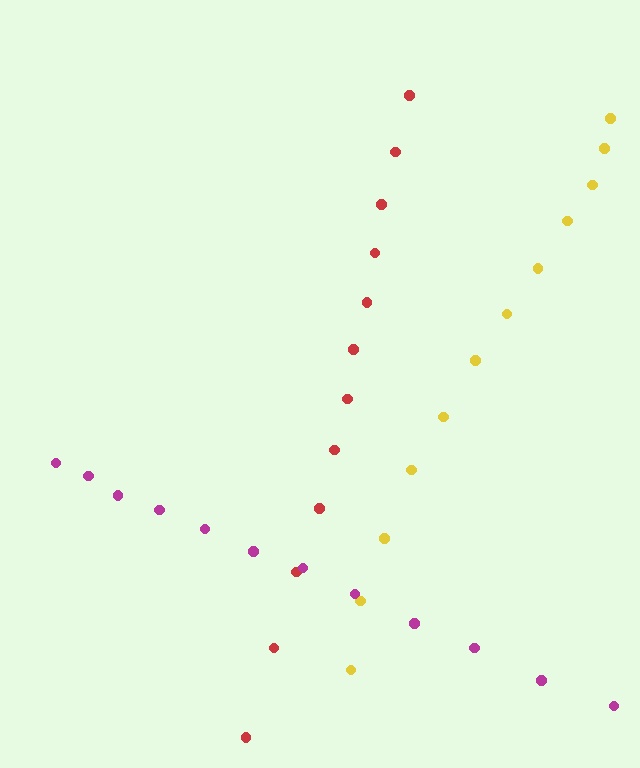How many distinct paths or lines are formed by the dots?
There are 3 distinct paths.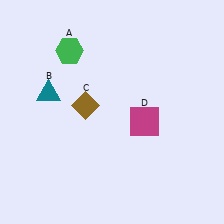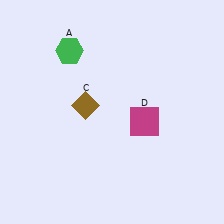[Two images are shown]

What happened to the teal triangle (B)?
The teal triangle (B) was removed in Image 2. It was in the top-left area of Image 1.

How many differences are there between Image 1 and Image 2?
There is 1 difference between the two images.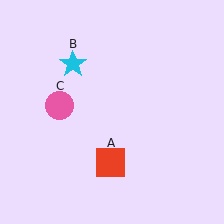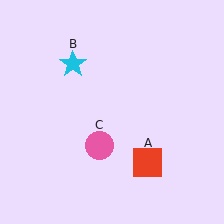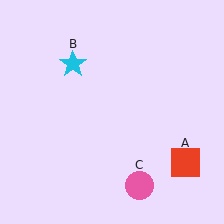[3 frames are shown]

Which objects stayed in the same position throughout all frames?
Cyan star (object B) remained stationary.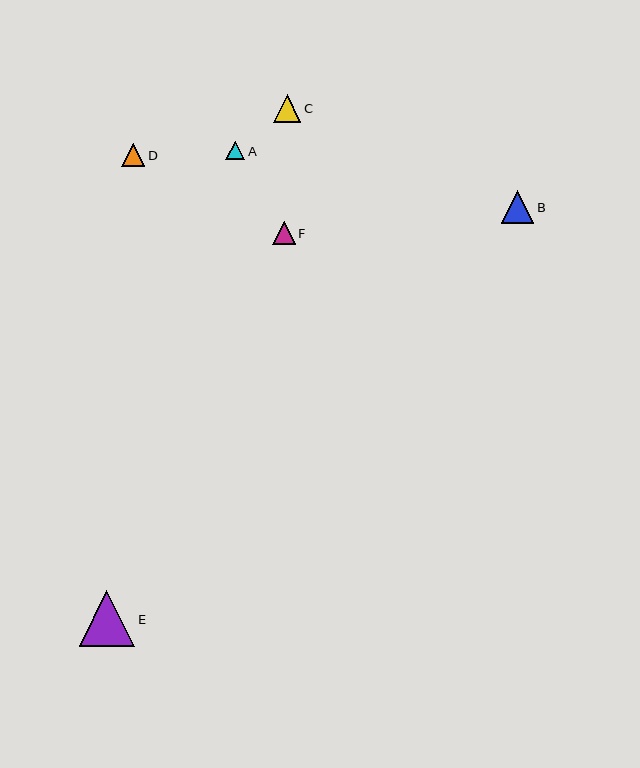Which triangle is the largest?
Triangle E is the largest with a size of approximately 56 pixels.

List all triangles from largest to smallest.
From largest to smallest: E, B, C, D, F, A.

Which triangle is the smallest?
Triangle A is the smallest with a size of approximately 19 pixels.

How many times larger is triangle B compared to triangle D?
Triangle B is approximately 1.4 times the size of triangle D.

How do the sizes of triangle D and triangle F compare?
Triangle D and triangle F are approximately the same size.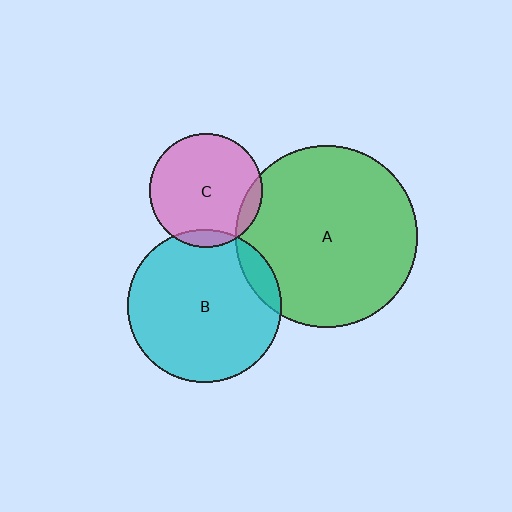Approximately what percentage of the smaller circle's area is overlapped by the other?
Approximately 10%.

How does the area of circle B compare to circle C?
Approximately 1.8 times.